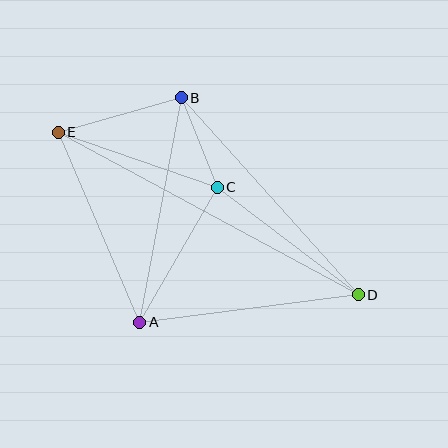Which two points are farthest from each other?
Points D and E are farthest from each other.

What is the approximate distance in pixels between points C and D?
The distance between C and D is approximately 177 pixels.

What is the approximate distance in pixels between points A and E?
The distance between A and E is approximately 206 pixels.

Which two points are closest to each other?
Points B and C are closest to each other.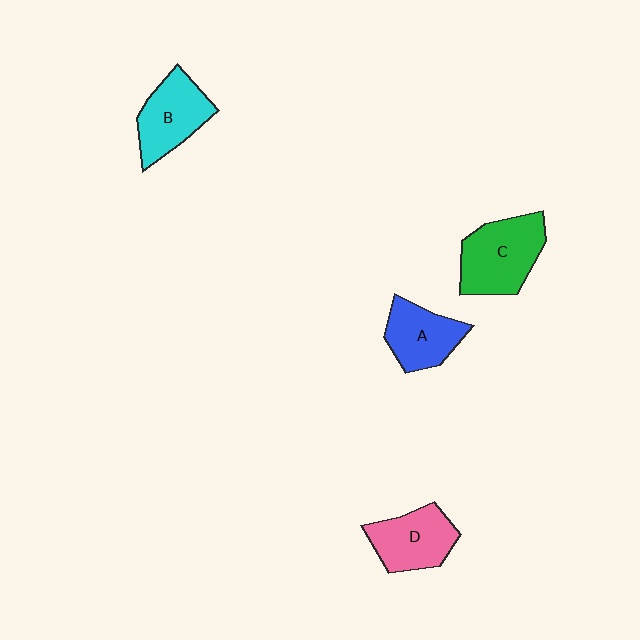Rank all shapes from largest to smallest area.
From largest to smallest: C (green), B (cyan), D (pink), A (blue).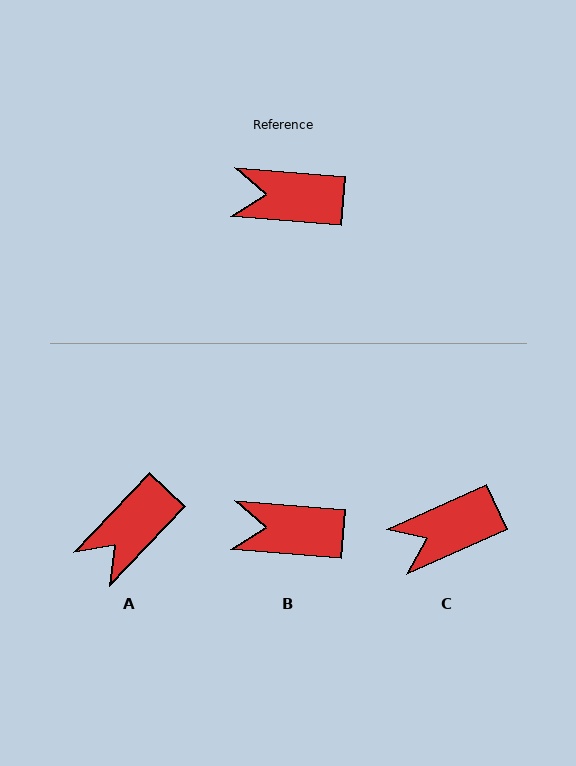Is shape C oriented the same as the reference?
No, it is off by about 29 degrees.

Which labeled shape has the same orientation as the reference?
B.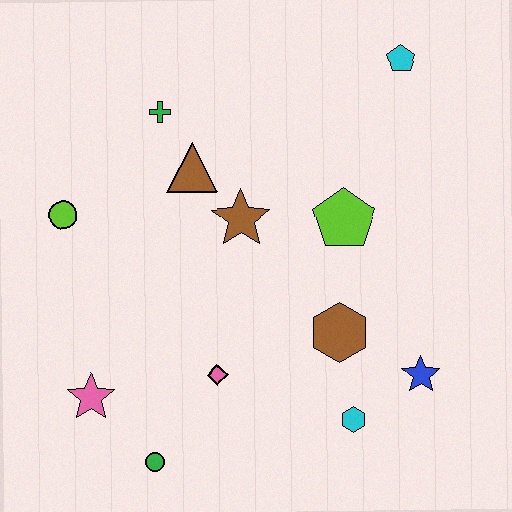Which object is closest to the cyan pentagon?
The lime pentagon is closest to the cyan pentagon.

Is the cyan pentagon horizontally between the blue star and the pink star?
Yes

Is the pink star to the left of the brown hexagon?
Yes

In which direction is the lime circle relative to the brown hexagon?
The lime circle is to the left of the brown hexagon.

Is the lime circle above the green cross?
No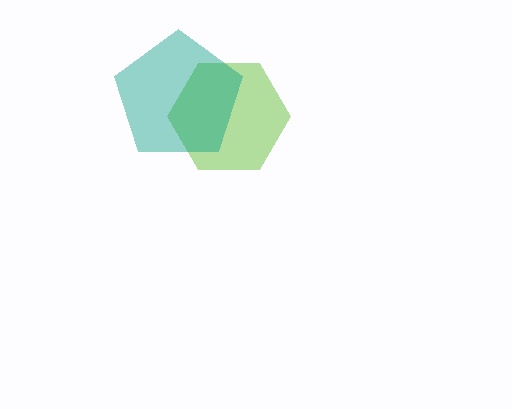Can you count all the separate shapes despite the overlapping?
Yes, there are 2 separate shapes.